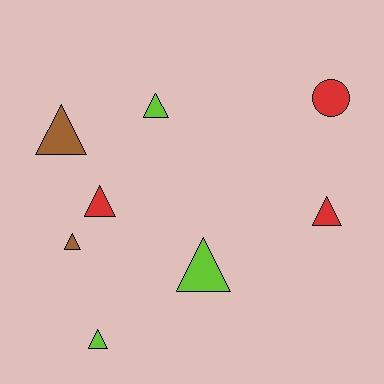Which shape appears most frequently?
Triangle, with 7 objects.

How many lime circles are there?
There are no lime circles.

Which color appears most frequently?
Lime, with 3 objects.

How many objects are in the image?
There are 8 objects.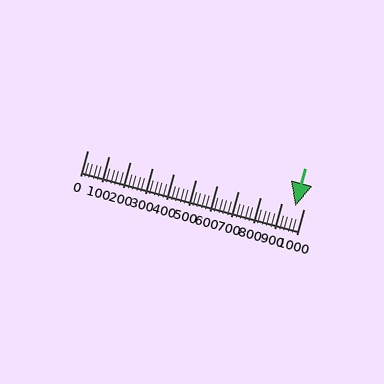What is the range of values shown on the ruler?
The ruler shows values from 0 to 1000.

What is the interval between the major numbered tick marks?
The major tick marks are spaced 100 units apart.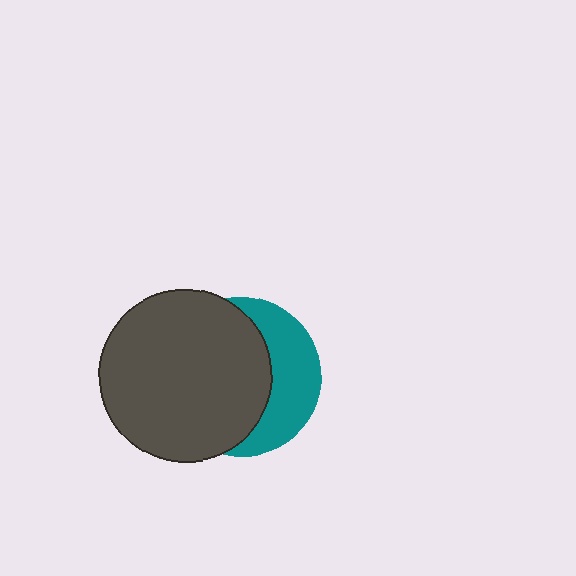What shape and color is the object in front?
The object in front is a dark gray circle.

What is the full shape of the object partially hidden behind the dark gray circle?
The partially hidden object is a teal circle.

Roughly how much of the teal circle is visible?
A small part of it is visible (roughly 37%).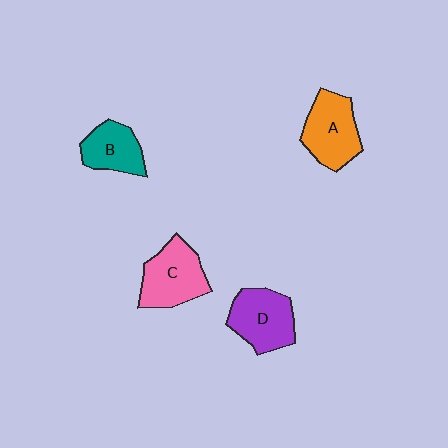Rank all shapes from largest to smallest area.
From largest to smallest: C (pink), A (orange), D (purple), B (teal).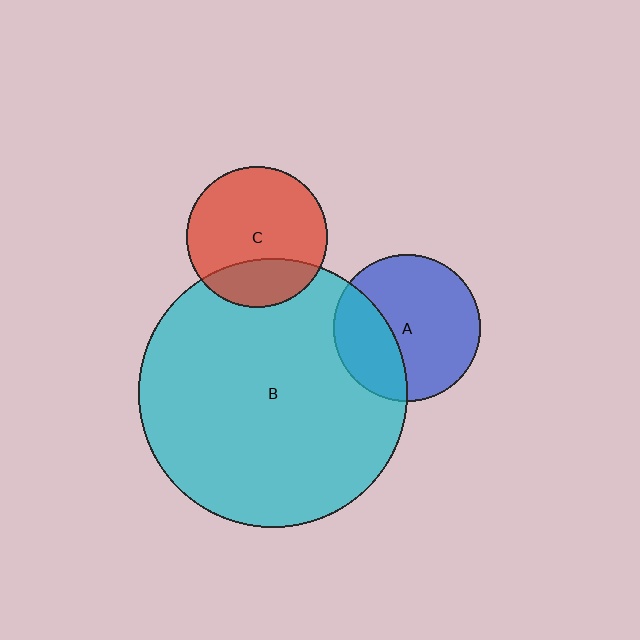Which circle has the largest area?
Circle B (cyan).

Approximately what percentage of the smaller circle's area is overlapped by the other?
Approximately 25%.